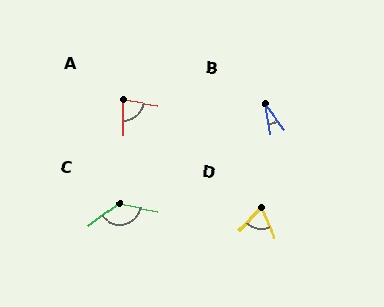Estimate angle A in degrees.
Approximately 82 degrees.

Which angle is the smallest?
B, at approximately 29 degrees.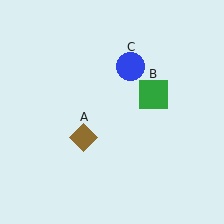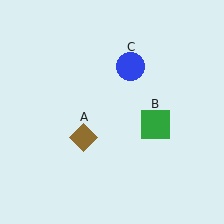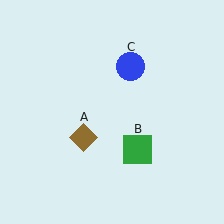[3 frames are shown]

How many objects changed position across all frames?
1 object changed position: green square (object B).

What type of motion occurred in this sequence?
The green square (object B) rotated clockwise around the center of the scene.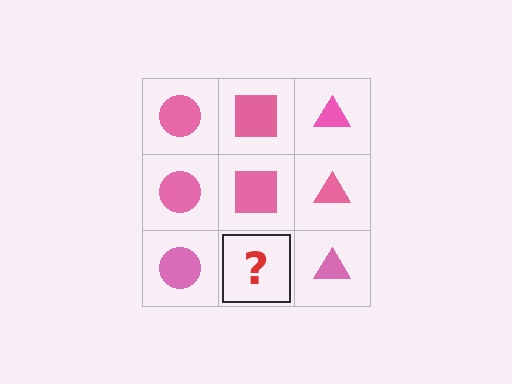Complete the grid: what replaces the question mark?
The question mark should be replaced with a pink square.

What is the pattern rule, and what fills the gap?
The rule is that each column has a consistent shape. The gap should be filled with a pink square.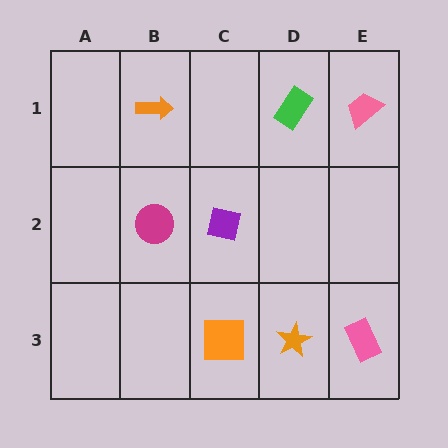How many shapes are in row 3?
3 shapes.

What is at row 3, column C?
An orange square.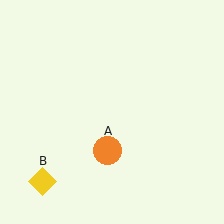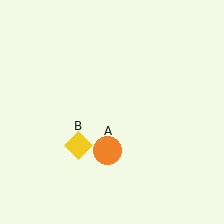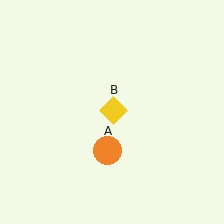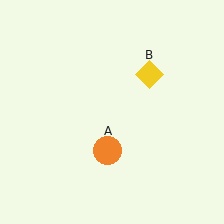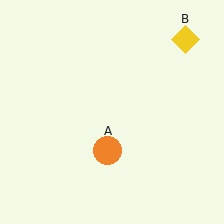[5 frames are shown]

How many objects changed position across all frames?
1 object changed position: yellow diamond (object B).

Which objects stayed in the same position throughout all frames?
Orange circle (object A) remained stationary.